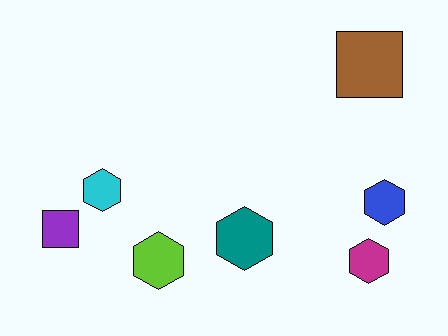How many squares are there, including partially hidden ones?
There are 2 squares.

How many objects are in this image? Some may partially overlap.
There are 7 objects.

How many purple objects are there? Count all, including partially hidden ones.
There is 1 purple object.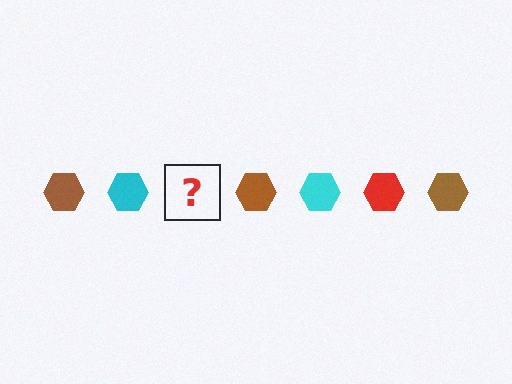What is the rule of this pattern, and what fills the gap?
The rule is that the pattern cycles through brown, cyan, red hexagons. The gap should be filled with a red hexagon.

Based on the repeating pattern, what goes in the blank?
The blank should be a red hexagon.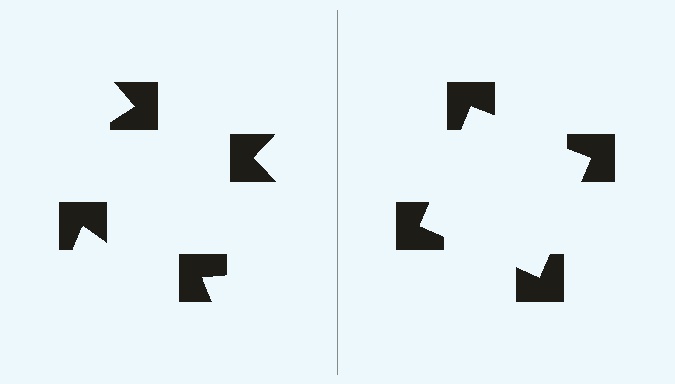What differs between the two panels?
The notched squares are positioned identically on both sides; only the wedge orientations differ. On the right they align to a square; on the left they are misaligned.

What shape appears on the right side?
An illusory square.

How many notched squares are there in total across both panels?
8 — 4 on each side.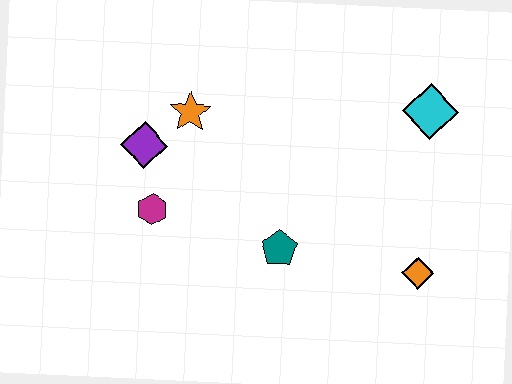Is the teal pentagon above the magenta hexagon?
No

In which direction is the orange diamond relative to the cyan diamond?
The orange diamond is below the cyan diamond.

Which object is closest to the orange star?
The purple diamond is closest to the orange star.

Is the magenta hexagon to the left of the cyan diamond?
Yes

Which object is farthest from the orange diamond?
The purple diamond is farthest from the orange diamond.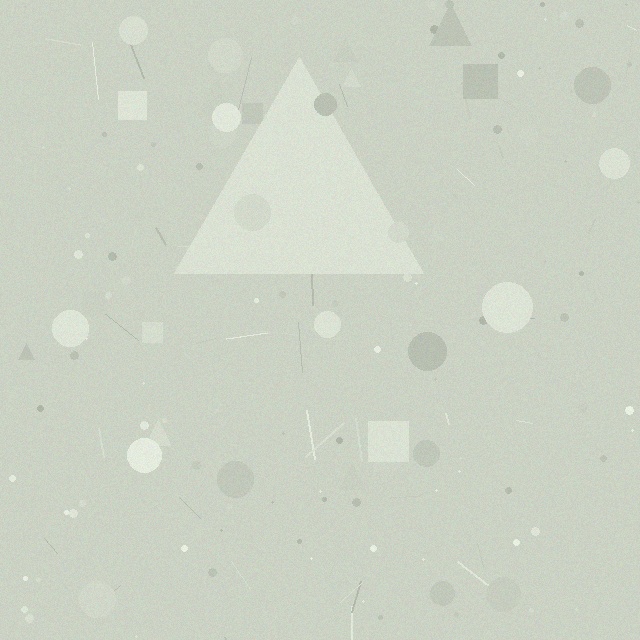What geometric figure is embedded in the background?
A triangle is embedded in the background.